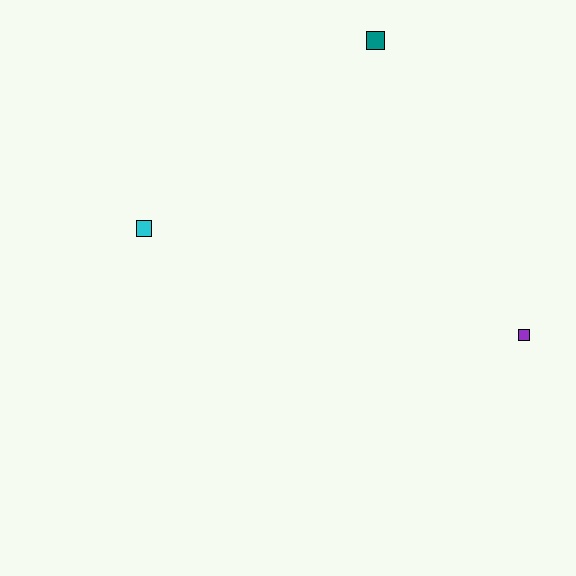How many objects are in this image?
There are 3 objects.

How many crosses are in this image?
There are no crosses.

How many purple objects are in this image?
There is 1 purple object.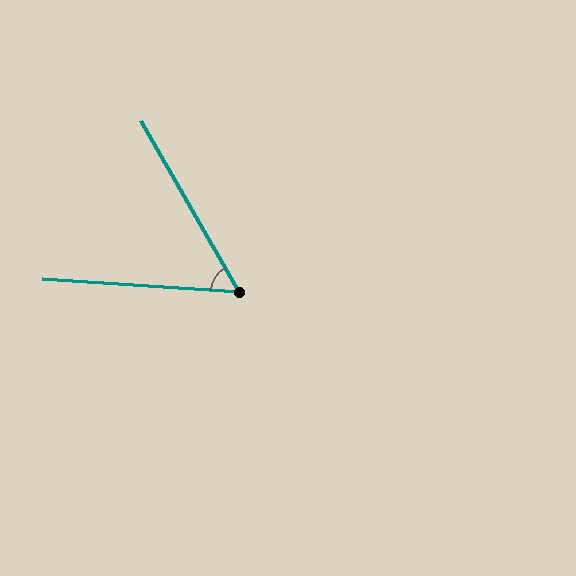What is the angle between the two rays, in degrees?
Approximately 56 degrees.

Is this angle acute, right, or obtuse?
It is acute.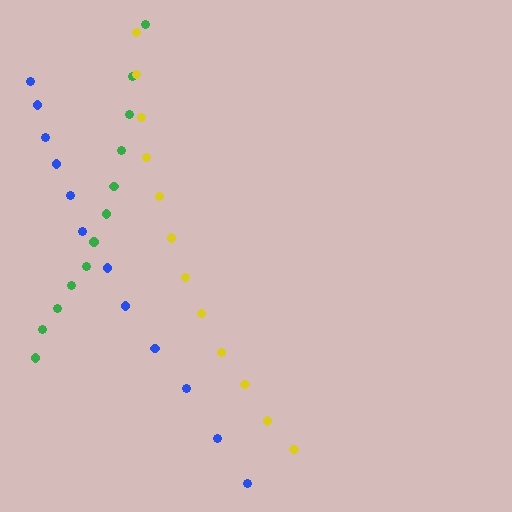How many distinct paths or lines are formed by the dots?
There are 3 distinct paths.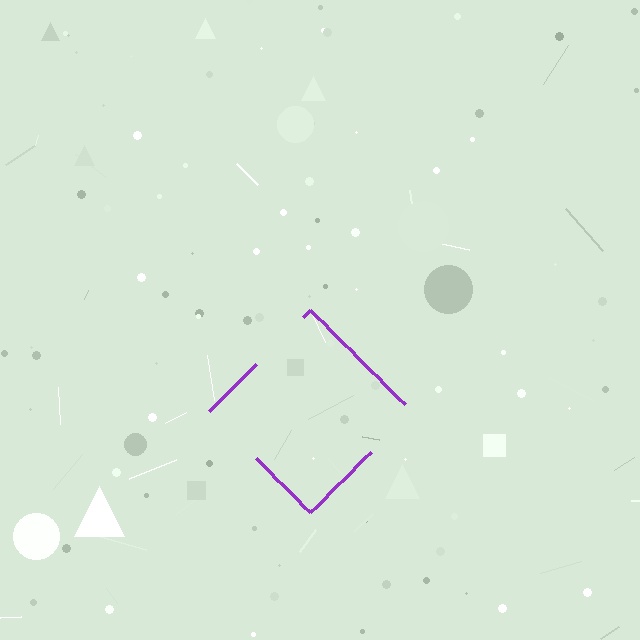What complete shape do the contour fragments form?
The contour fragments form a diamond.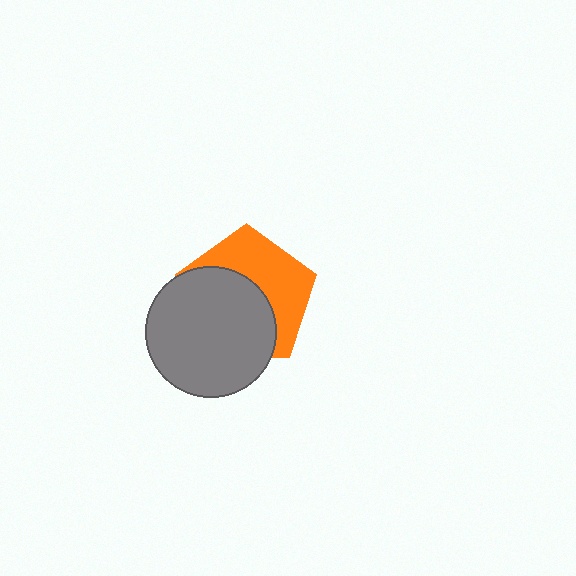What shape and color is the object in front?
The object in front is a gray circle.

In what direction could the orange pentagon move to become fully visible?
The orange pentagon could move toward the upper-right. That would shift it out from behind the gray circle entirely.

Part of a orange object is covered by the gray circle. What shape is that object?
It is a pentagon.